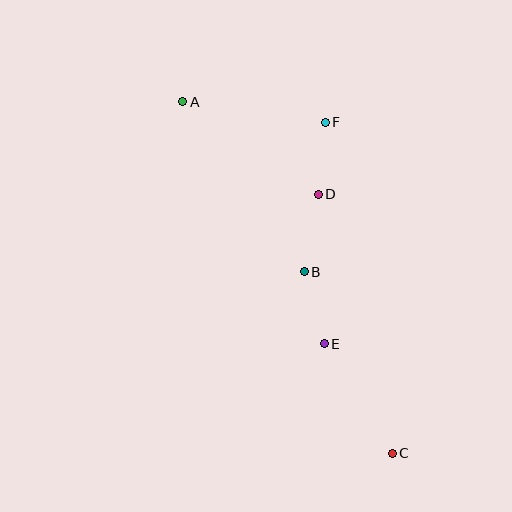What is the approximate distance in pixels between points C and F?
The distance between C and F is approximately 338 pixels.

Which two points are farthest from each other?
Points A and C are farthest from each other.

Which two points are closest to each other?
Points D and F are closest to each other.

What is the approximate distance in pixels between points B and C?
The distance between B and C is approximately 202 pixels.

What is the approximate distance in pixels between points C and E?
The distance between C and E is approximately 129 pixels.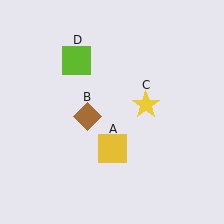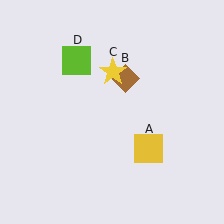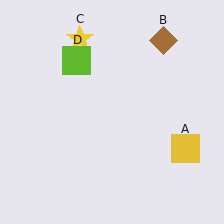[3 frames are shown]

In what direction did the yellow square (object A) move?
The yellow square (object A) moved right.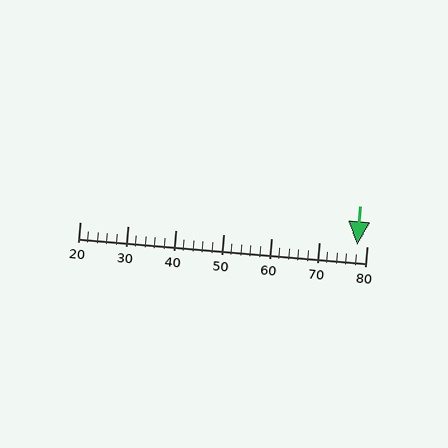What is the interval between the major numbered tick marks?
The major tick marks are spaced 10 units apart.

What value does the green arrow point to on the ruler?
The green arrow points to approximately 78.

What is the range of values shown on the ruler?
The ruler shows values from 20 to 80.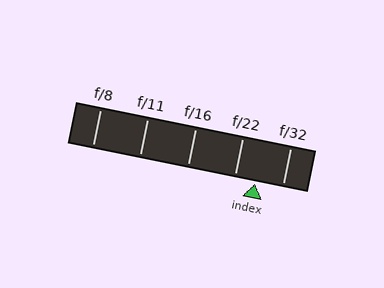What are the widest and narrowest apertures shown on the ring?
The widest aperture shown is f/8 and the narrowest is f/32.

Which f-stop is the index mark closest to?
The index mark is closest to f/22.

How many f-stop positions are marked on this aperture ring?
There are 5 f-stop positions marked.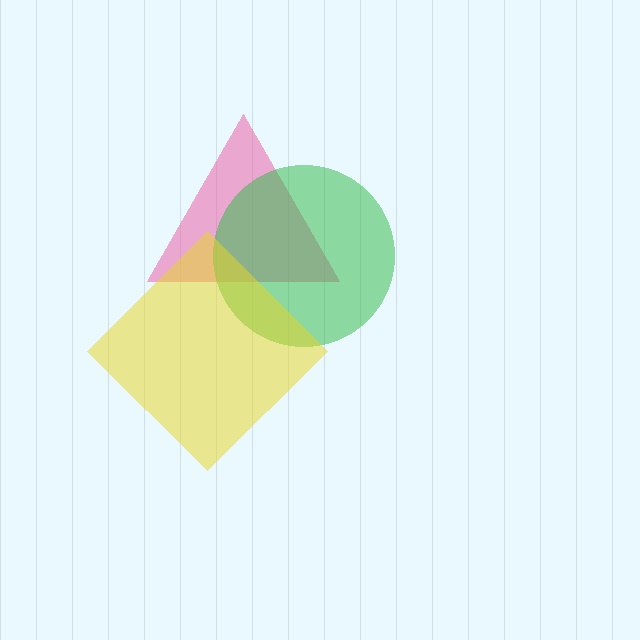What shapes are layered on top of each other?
The layered shapes are: a pink triangle, a green circle, a yellow diamond.